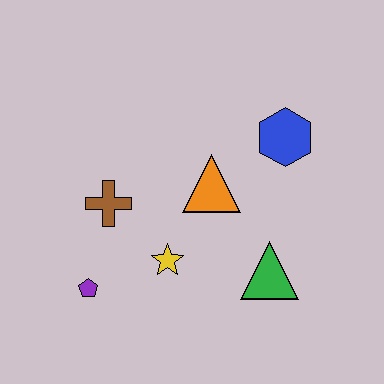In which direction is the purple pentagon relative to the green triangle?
The purple pentagon is to the left of the green triangle.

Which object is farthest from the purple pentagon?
The blue hexagon is farthest from the purple pentagon.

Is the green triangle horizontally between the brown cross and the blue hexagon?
Yes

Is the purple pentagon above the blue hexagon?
No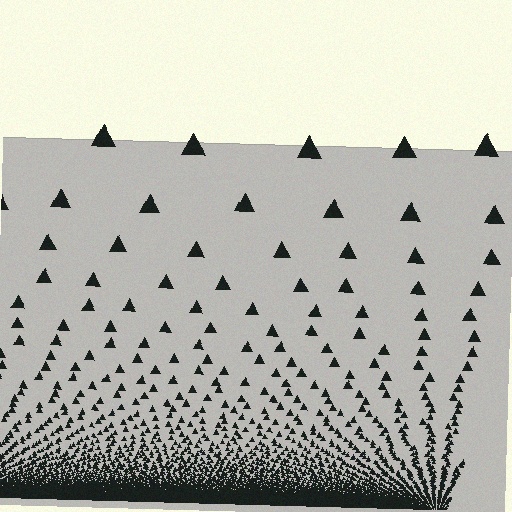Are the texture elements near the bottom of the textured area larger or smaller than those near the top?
Smaller. The gradient is inverted — elements near the bottom are smaller and denser.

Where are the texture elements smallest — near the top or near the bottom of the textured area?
Near the bottom.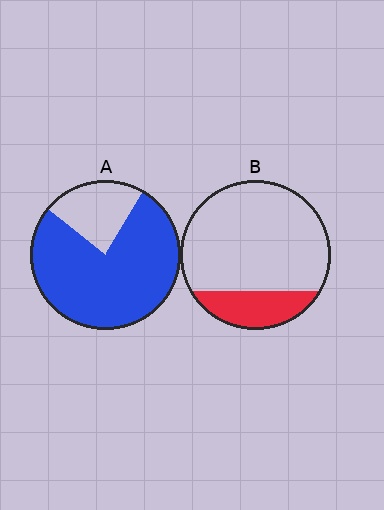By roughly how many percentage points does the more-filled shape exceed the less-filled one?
By roughly 55 percentage points (A over B).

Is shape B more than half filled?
No.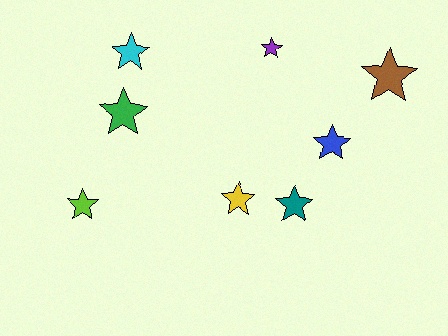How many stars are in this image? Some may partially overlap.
There are 8 stars.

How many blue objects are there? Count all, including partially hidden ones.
There is 1 blue object.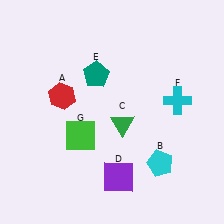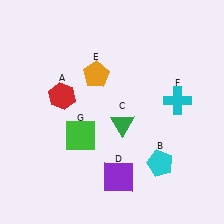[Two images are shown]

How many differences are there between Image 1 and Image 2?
There is 1 difference between the two images.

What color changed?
The pentagon (E) changed from teal in Image 1 to orange in Image 2.